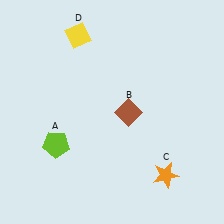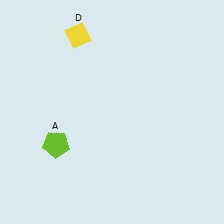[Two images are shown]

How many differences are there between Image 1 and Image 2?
There are 2 differences between the two images.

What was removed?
The orange star (C), the brown diamond (B) were removed in Image 2.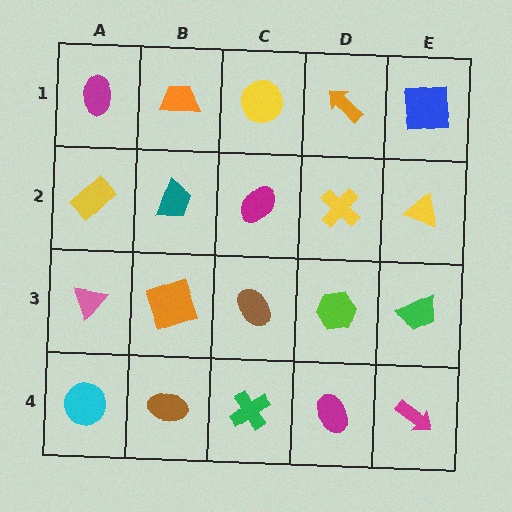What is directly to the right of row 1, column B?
A yellow circle.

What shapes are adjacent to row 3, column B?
A teal trapezoid (row 2, column B), a brown ellipse (row 4, column B), a pink triangle (row 3, column A), a brown ellipse (row 3, column C).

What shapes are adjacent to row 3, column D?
A yellow cross (row 2, column D), a magenta ellipse (row 4, column D), a brown ellipse (row 3, column C), a green trapezoid (row 3, column E).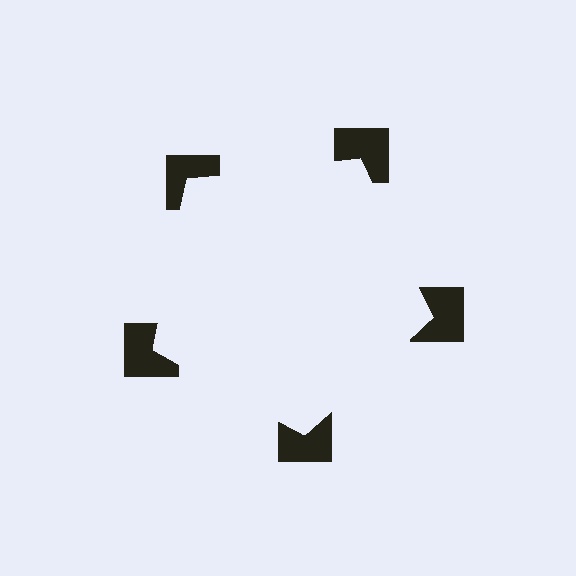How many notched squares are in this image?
There are 5 — one at each vertex of the illusory pentagon.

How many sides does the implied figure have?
5 sides.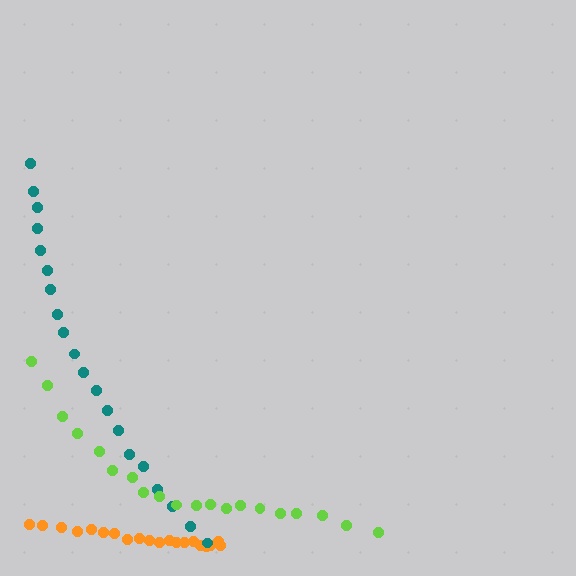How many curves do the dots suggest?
There are 3 distinct paths.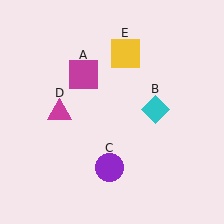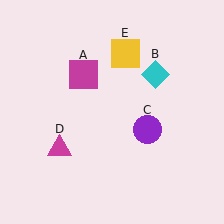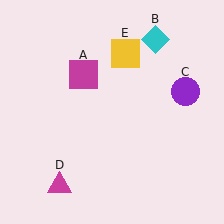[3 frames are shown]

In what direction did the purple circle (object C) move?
The purple circle (object C) moved up and to the right.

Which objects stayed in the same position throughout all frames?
Magenta square (object A) and yellow square (object E) remained stationary.